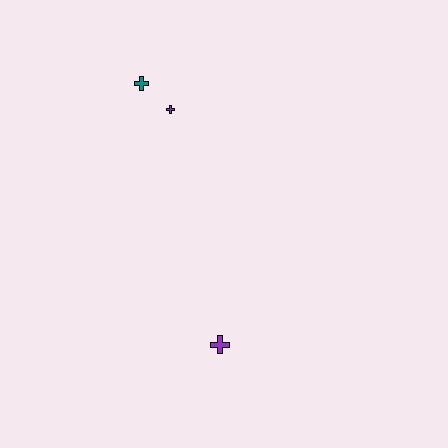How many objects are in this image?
There are 3 objects.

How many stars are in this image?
There are no stars.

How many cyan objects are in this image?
There are no cyan objects.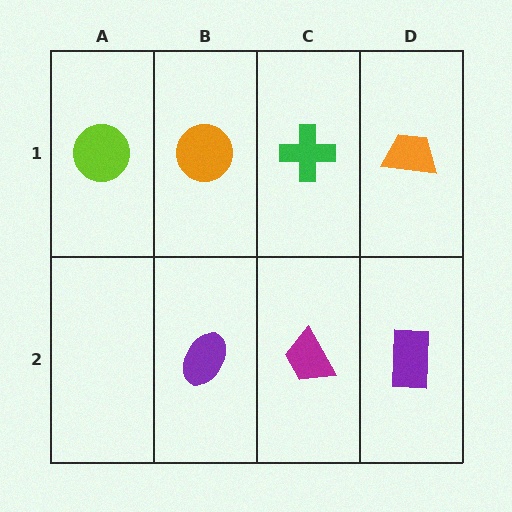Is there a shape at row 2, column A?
No, that cell is empty.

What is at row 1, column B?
An orange circle.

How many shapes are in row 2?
3 shapes.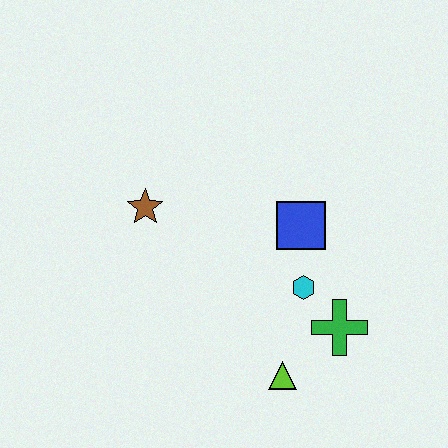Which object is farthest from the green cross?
The brown star is farthest from the green cross.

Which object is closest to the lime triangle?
The green cross is closest to the lime triangle.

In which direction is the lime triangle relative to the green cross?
The lime triangle is to the left of the green cross.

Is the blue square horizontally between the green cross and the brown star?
Yes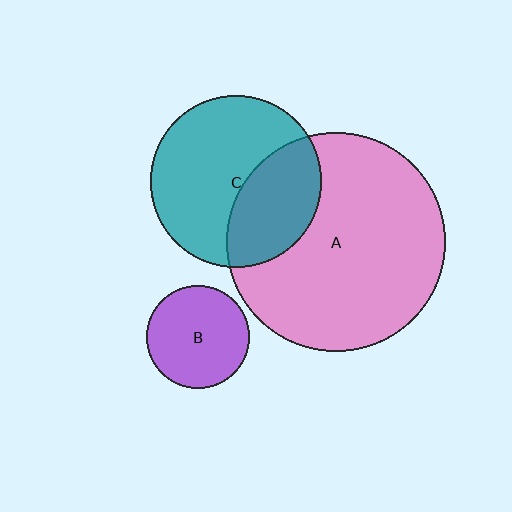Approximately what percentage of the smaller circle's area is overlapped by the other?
Approximately 35%.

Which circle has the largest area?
Circle A (pink).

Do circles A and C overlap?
Yes.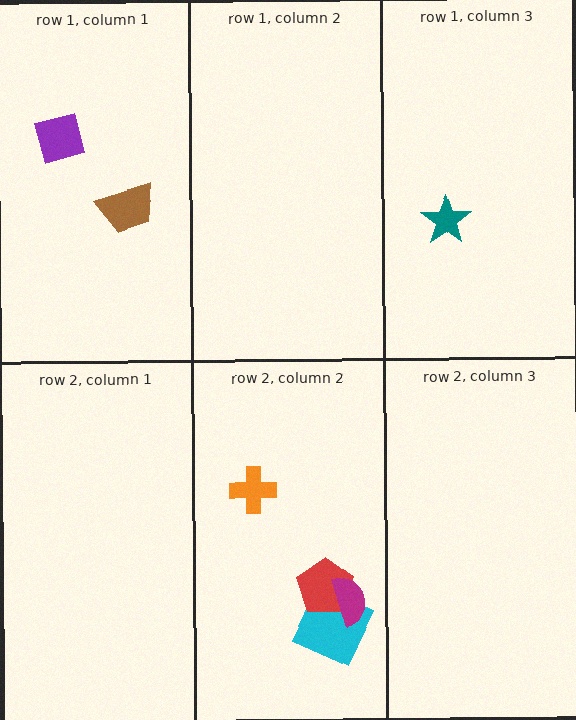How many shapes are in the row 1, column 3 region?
1.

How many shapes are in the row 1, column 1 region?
2.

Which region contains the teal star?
The row 1, column 3 region.